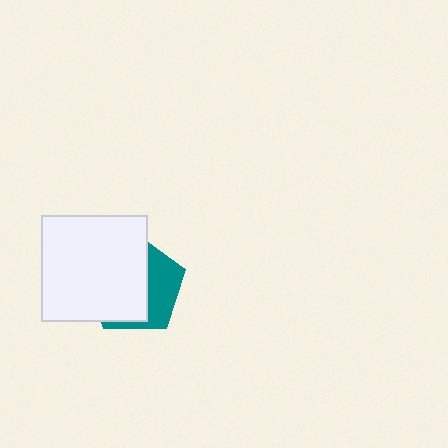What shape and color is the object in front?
The object in front is a white square.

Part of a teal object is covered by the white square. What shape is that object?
It is a pentagon.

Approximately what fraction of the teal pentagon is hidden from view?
Roughly 62% of the teal pentagon is hidden behind the white square.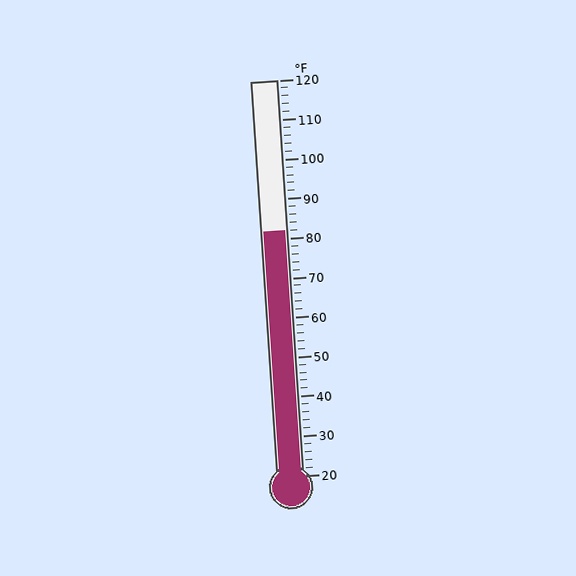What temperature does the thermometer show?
The thermometer shows approximately 82°F.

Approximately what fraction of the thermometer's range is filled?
The thermometer is filled to approximately 60% of its range.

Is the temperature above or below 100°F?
The temperature is below 100°F.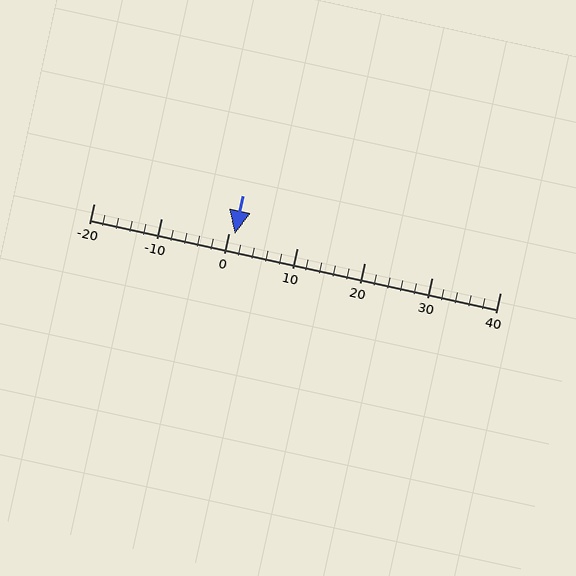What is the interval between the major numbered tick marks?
The major tick marks are spaced 10 units apart.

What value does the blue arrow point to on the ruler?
The blue arrow points to approximately 1.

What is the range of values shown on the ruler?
The ruler shows values from -20 to 40.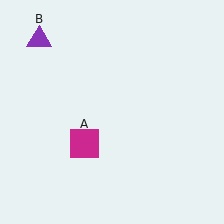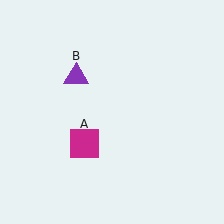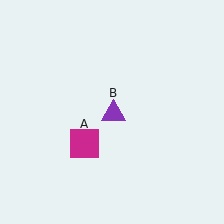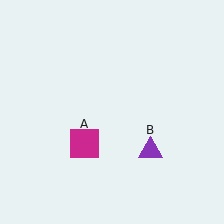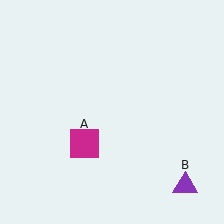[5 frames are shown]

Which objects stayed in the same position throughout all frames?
Magenta square (object A) remained stationary.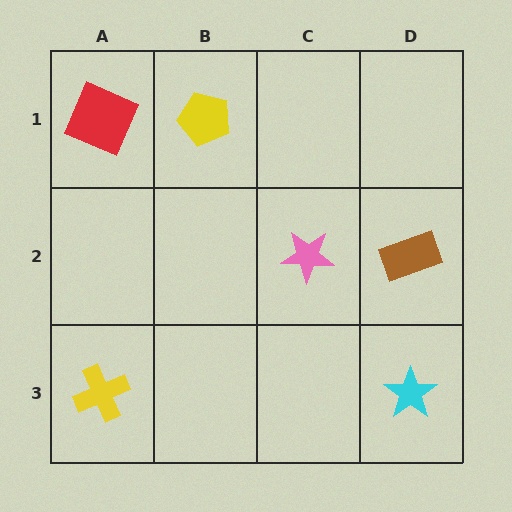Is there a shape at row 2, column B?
No, that cell is empty.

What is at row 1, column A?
A red square.